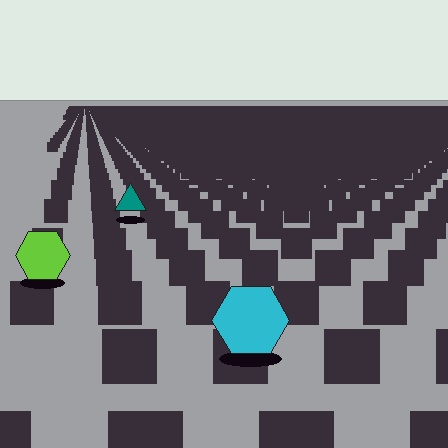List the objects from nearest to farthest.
From nearest to farthest: the cyan hexagon, the lime hexagon, the teal triangle.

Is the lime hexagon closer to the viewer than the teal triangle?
Yes. The lime hexagon is closer — you can tell from the texture gradient: the ground texture is coarser near it.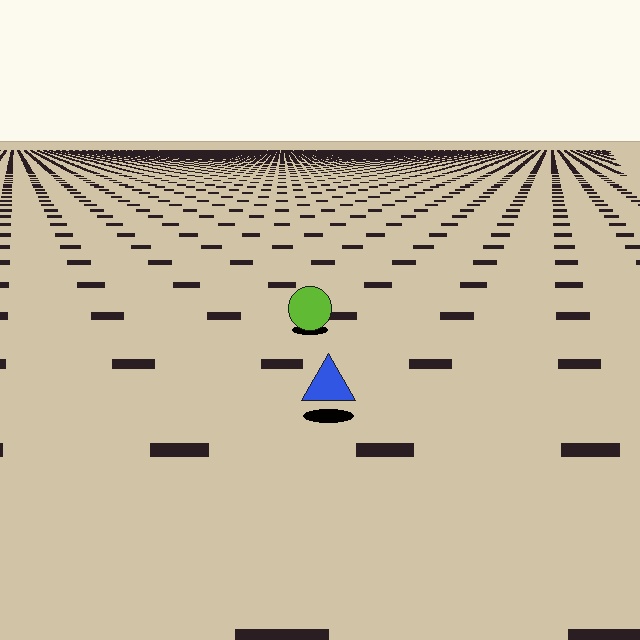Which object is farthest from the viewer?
The lime circle is farthest from the viewer. It appears smaller and the ground texture around it is denser.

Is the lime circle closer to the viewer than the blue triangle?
No. The blue triangle is closer — you can tell from the texture gradient: the ground texture is coarser near it.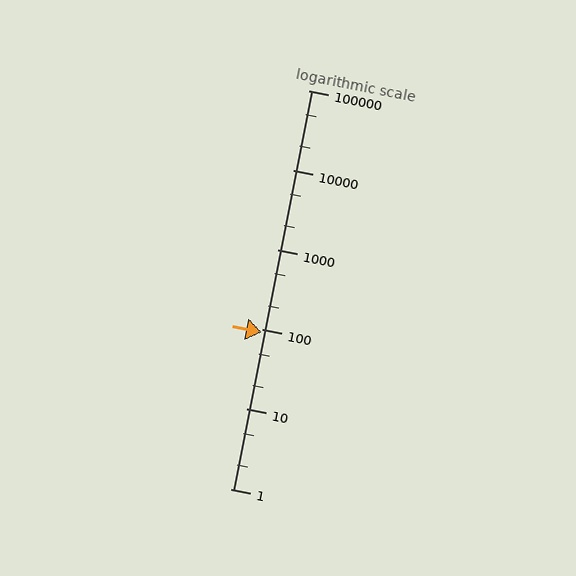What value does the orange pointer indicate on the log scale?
The pointer indicates approximately 91.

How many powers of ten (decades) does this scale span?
The scale spans 5 decades, from 1 to 100000.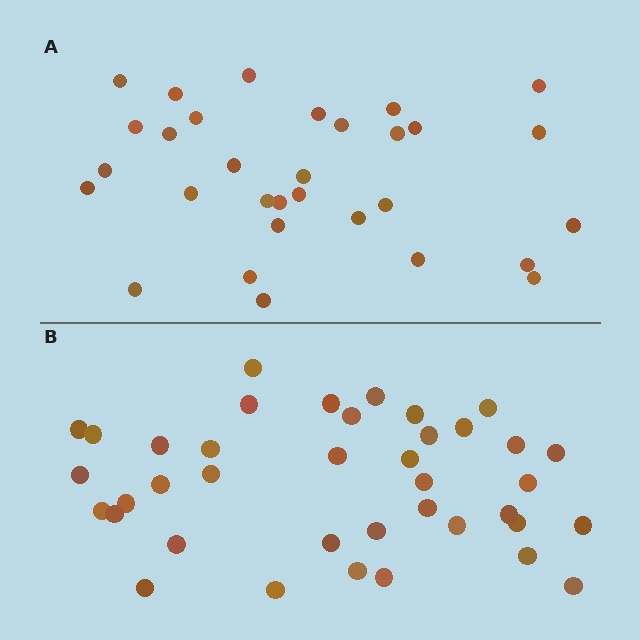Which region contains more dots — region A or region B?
Region B (the bottom region) has more dots.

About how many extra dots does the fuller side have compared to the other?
Region B has roughly 8 or so more dots than region A.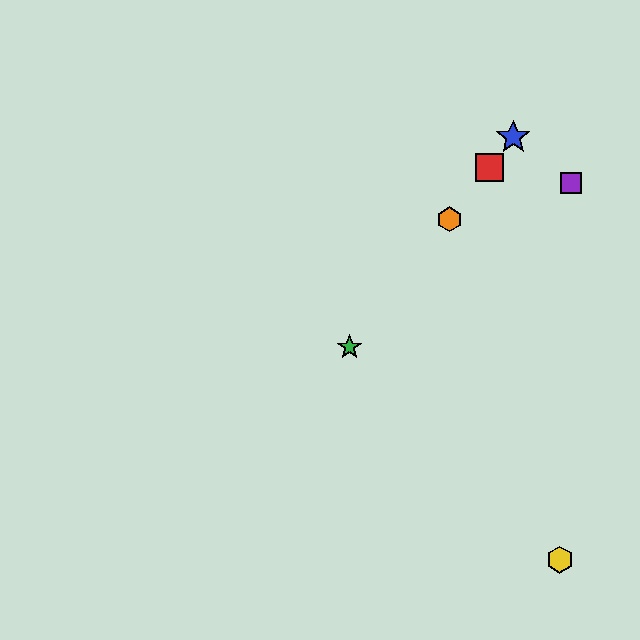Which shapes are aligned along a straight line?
The red square, the blue star, the green star, the orange hexagon are aligned along a straight line.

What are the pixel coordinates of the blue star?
The blue star is at (513, 137).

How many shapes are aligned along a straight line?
4 shapes (the red square, the blue star, the green star, the orange hexagon) are aligned along a straight line.